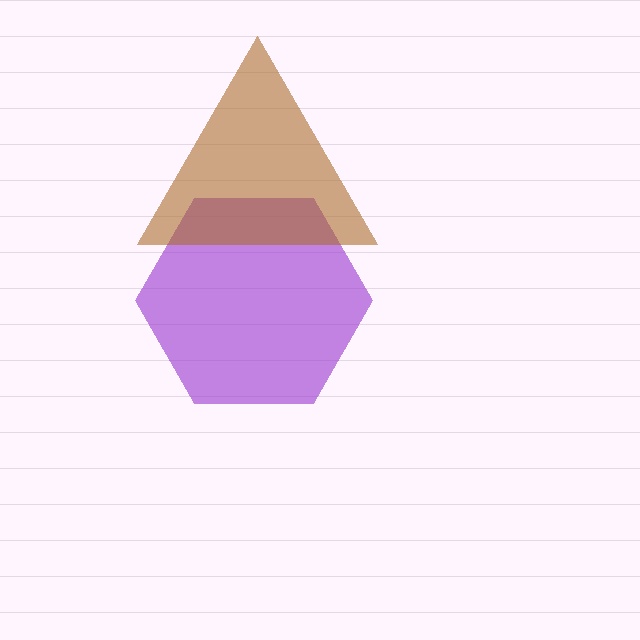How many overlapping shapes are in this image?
There are 2 overlapping shapes in the image.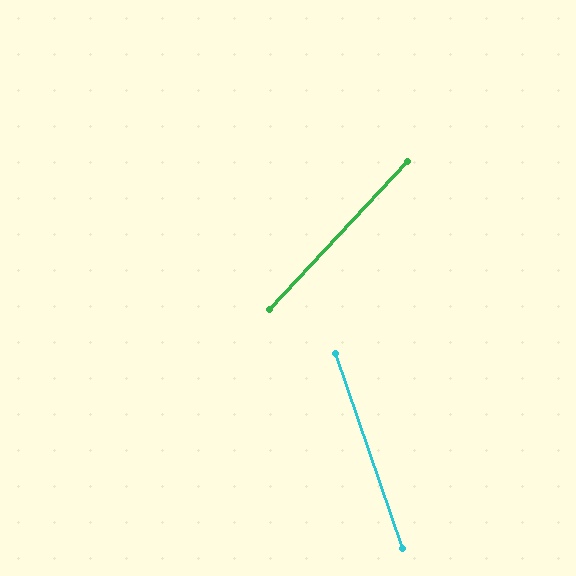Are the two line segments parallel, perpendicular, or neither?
Neither parallel nor perpendicular — they differ by about 62°.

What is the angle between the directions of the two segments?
Approximately 62 degrees.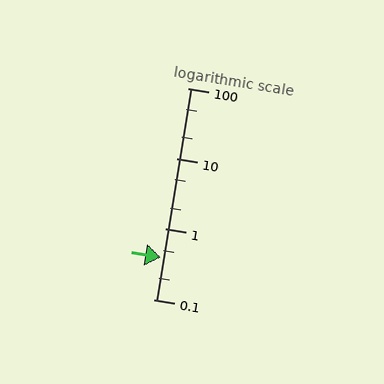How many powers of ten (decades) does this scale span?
The scale spans 3 decades, from 0.1 to 100.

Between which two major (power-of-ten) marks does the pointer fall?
The pointer is between 0.1 and 1.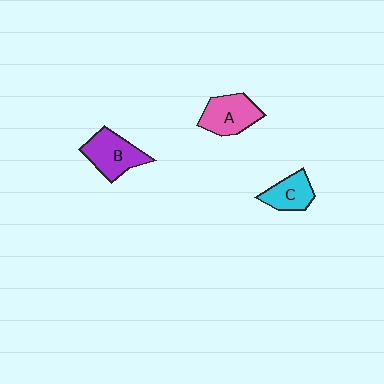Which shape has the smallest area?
Shape C (cyan).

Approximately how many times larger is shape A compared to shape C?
Approximately 1.3 times.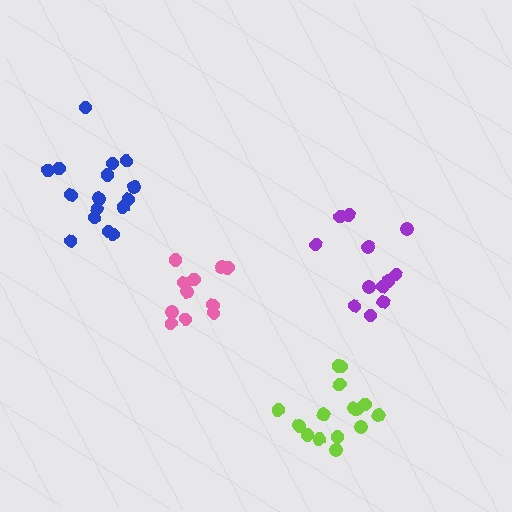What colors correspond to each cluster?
The clusters are colored: lime, blue, purple, pink.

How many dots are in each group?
Group 1: 15 dots, Group 2: 16 dots, Group 3: 12 dots, Group 4: 11 dots (54 total).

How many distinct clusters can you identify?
There are 4 distinct clusters.